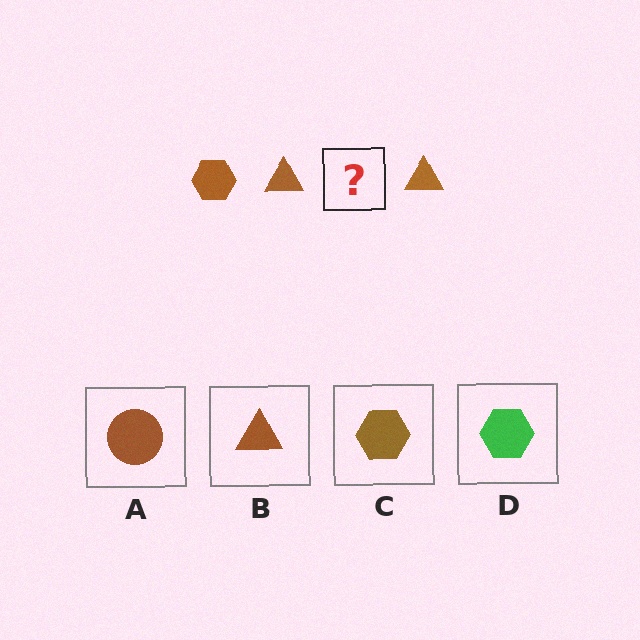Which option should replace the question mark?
Option C.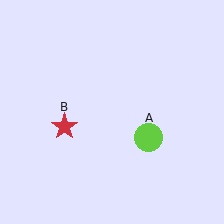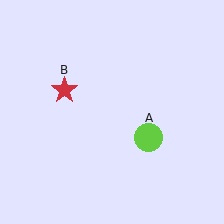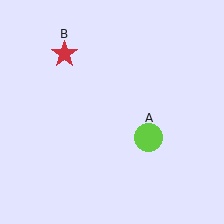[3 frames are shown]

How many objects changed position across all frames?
1 object changed position: red star (object B).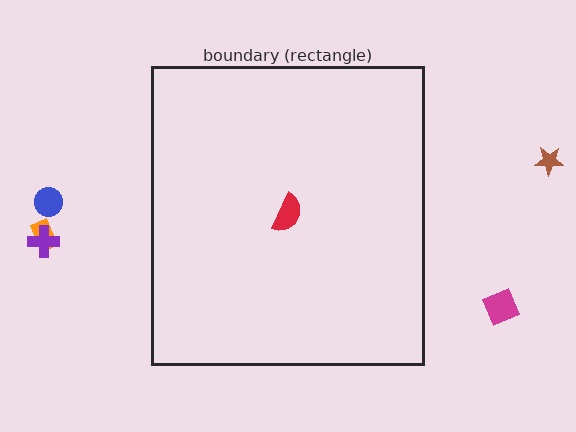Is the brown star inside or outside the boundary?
Outside.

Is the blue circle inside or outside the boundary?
Outside.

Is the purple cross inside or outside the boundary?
Outside.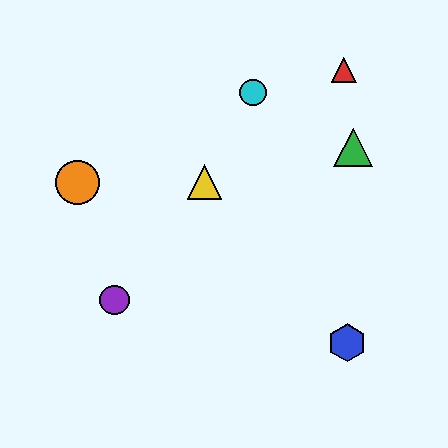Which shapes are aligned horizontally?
The yellow triangle, the orange circle are aligned horizontally.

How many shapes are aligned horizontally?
2 shapes (the yellow triangle, the orange circle) are aligned horizontally.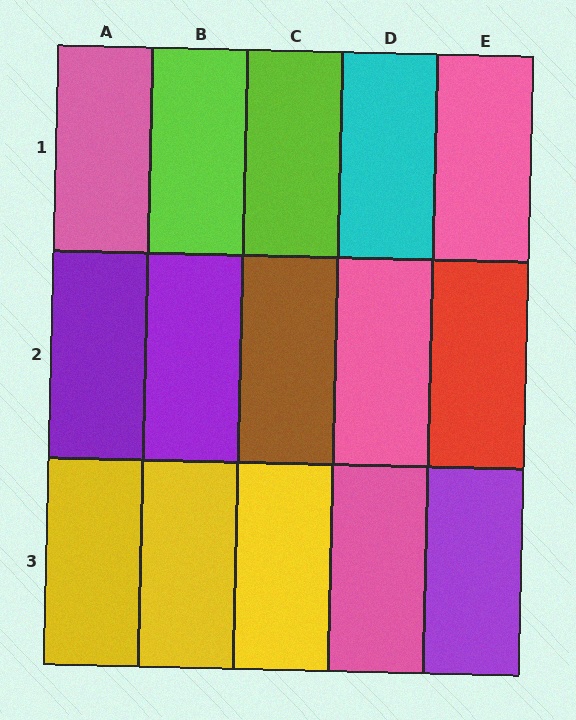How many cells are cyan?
1 cell is cyan.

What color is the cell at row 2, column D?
Pink.